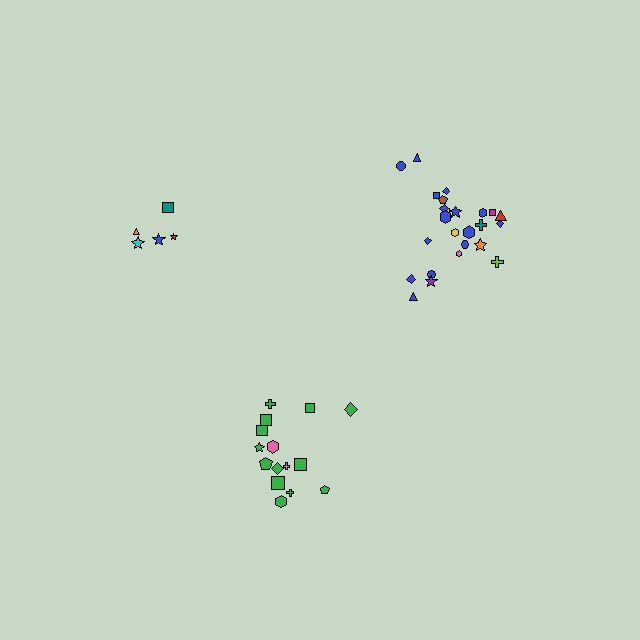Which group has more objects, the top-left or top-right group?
The top-right group.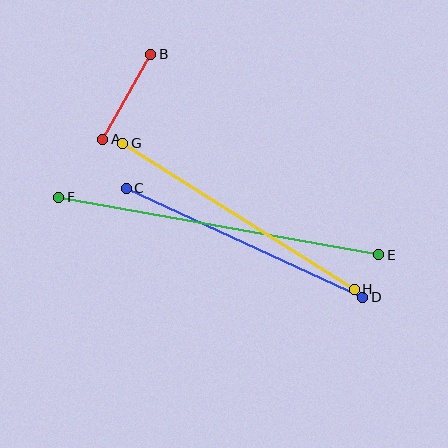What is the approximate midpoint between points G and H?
The midpoint is at approximately (238, 216) pixels.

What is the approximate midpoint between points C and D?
The midpoint is at approximately (244, 243) pixels.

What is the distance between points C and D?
The distance is approximately 261 pixels.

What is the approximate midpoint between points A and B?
The midpoint is at approximately (127, 97) pixels.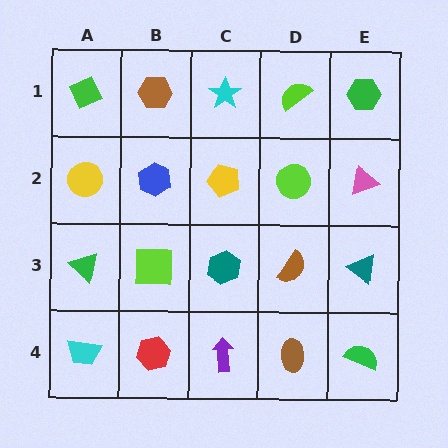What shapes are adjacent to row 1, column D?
A lime circle (row 2, column D), a cyan star (row 1, column C), a green hexagon (row 1, column E).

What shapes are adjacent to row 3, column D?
A lime circle (row 2, column D), a brown ellipse (row 4, column D), a teal hexagon (row 3, column C), a teal triangle (row 3, column E).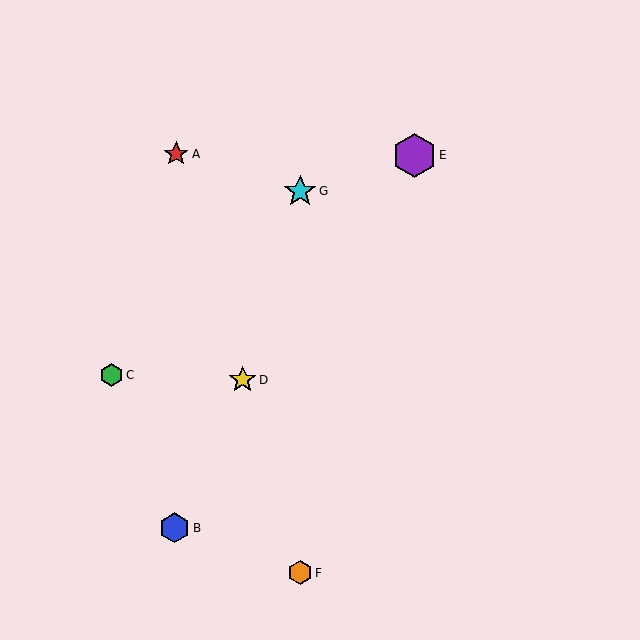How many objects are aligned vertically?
2 objects (F, G) are aligned vertically.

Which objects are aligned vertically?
Objects F, G are aligned vertically.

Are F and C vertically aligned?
No, F is at x≈300 and C is at x≈112.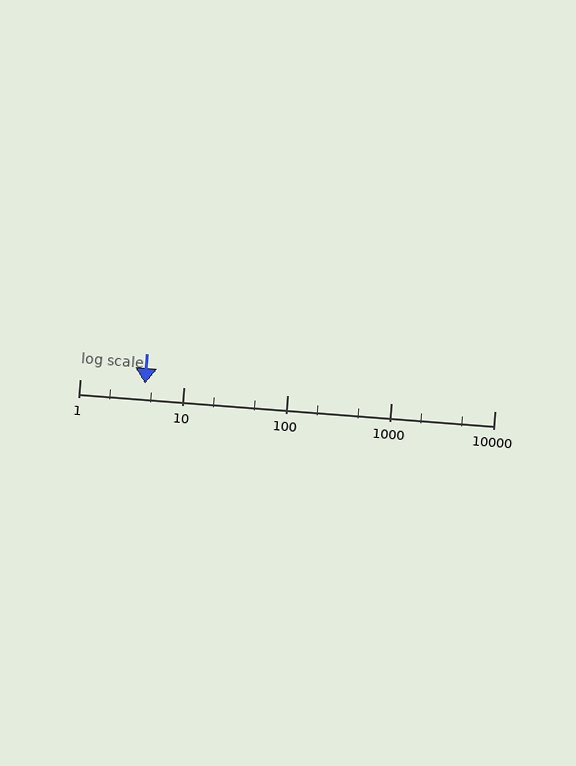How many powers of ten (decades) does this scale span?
The scale spans 4 decades, from 1 to 10000.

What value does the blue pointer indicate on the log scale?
The pointer indicates approximately 4.3.